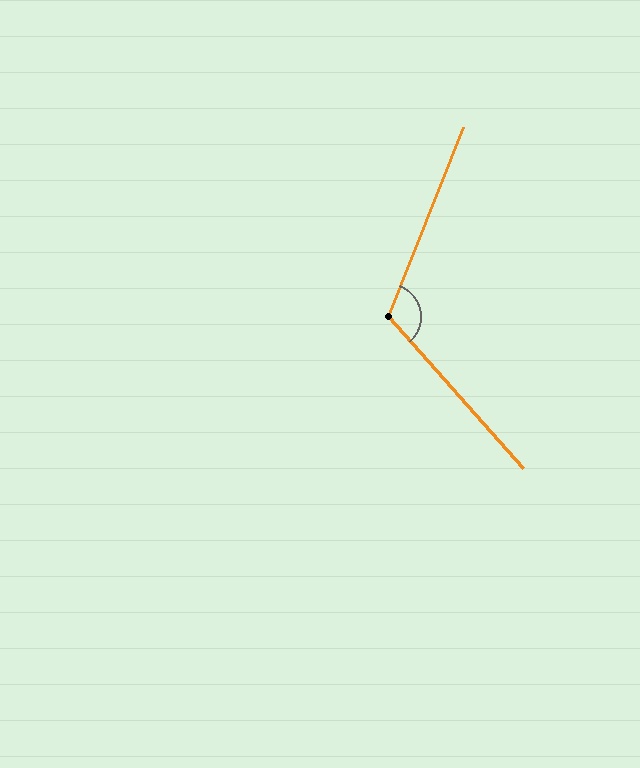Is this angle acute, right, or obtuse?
It is obtuse.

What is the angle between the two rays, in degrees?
Approximately 117 degrees.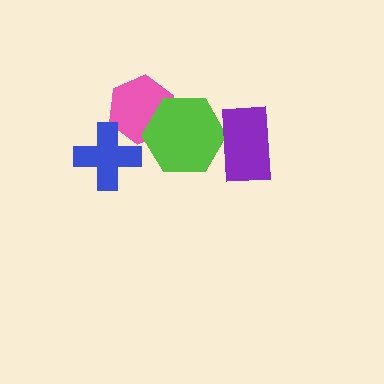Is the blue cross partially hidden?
No, no other shape covers it.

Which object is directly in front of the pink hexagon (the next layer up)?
The lime hexagon is directly in front of the pink hexagon.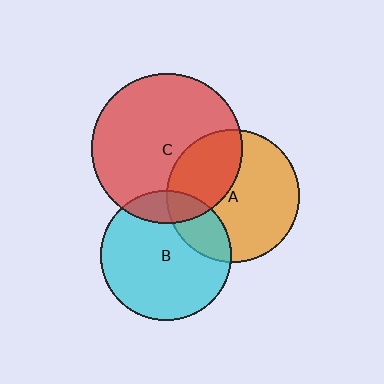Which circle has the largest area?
Circle C (red).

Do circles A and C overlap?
Yes.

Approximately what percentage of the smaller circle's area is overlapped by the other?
Approximately 35%.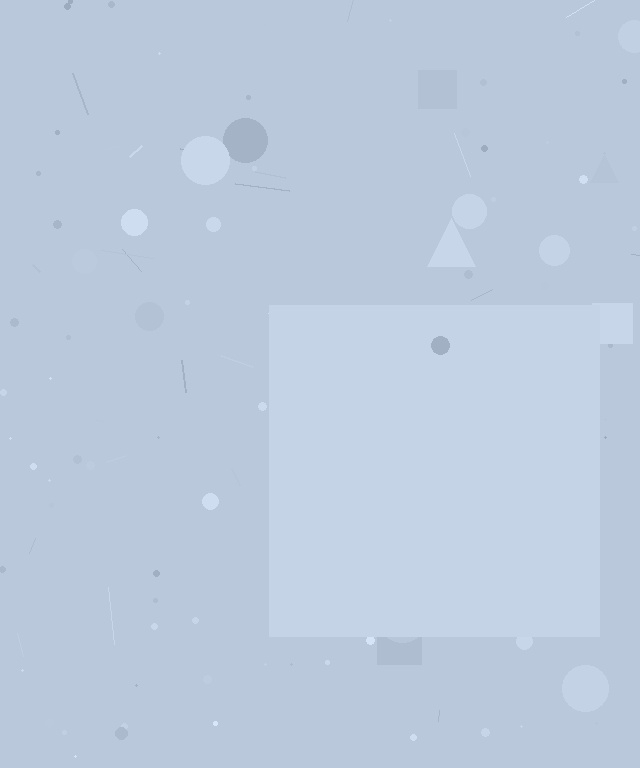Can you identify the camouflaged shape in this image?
The camouflaged shape is a square.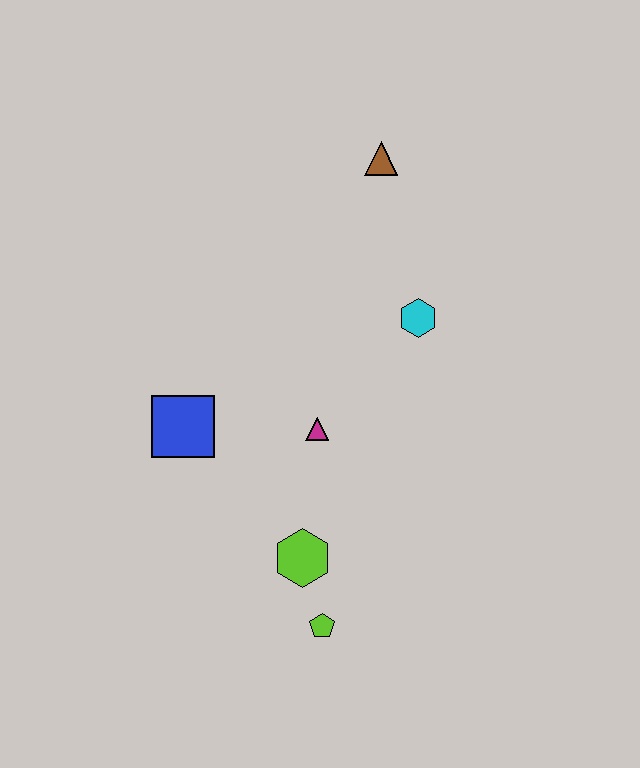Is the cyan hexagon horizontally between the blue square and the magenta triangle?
No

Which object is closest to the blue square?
The magenta triangle is closest to the blue square.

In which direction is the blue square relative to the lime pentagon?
The blue square is above the lime pentagon.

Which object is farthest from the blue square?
The brown triangle is farthest from the blue square.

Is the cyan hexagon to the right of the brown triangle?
Yes